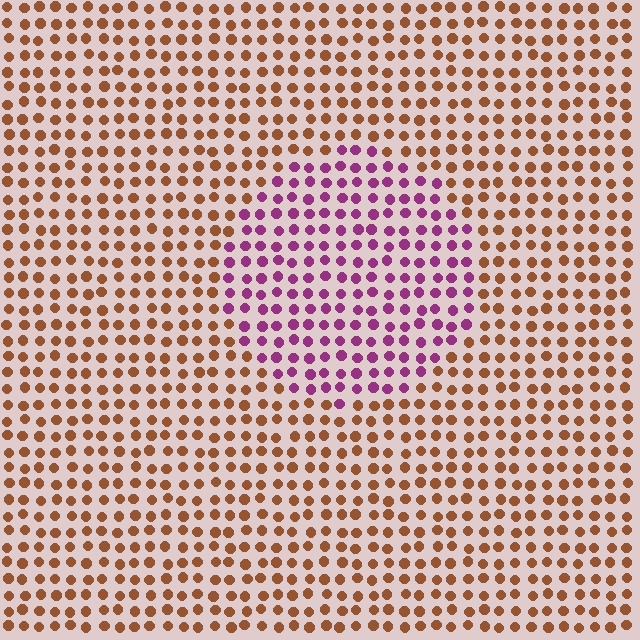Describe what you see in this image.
The image is filled with small brown elements in a uniform arrangement. A circle-shaped region is visible where the elements are tinted to a slightly different hue, forming a subtle color boundary.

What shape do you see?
I see a circle.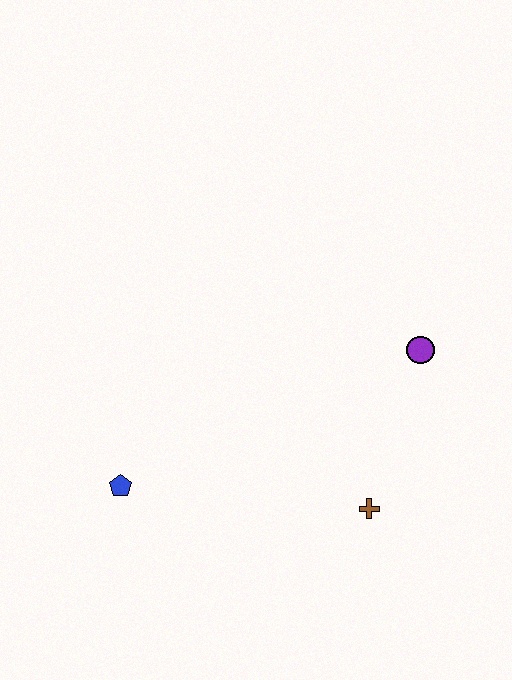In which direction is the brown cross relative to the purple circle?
The brown cross is below the purple circle.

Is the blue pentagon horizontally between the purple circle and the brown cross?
No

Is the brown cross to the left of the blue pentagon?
No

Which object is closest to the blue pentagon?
The brown cross is closest to the blue pentagon.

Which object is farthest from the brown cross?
The blue pentagon is farthest from the brown cross.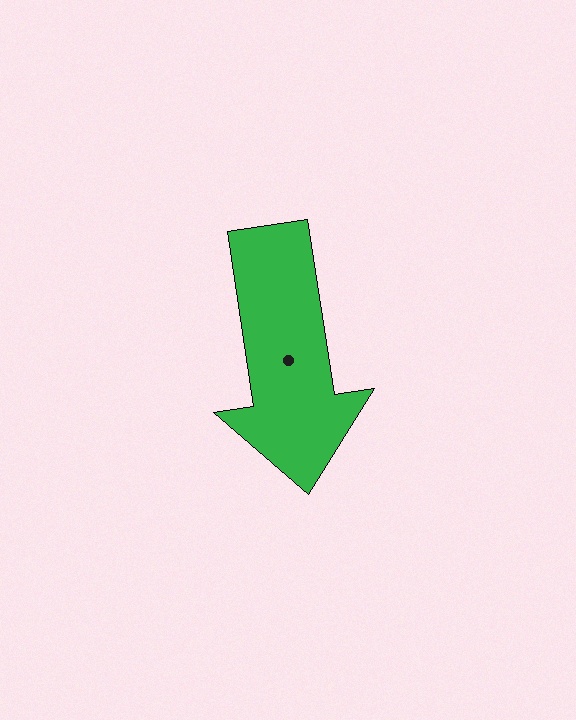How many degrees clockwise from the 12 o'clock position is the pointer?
Approximately 171 degrees.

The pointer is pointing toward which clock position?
Roughly 6 o'clock.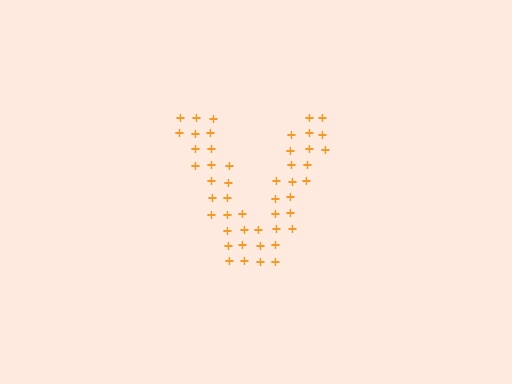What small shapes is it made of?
It is made of small plus signs.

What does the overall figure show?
The overall figure shows the letter V.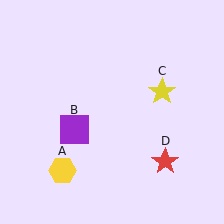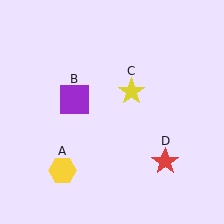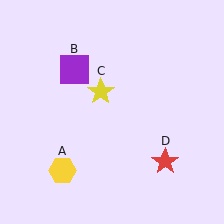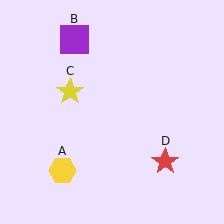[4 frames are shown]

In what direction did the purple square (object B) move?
The purple square (object B) moved up.